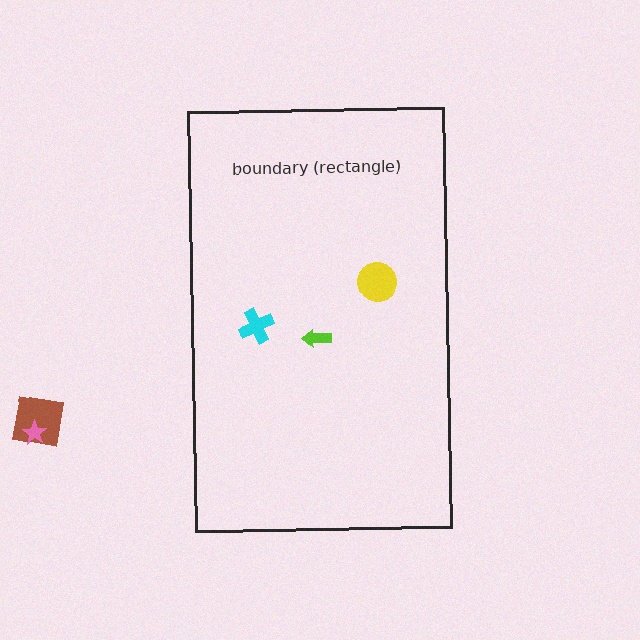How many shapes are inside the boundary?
3 inside, 2 outside.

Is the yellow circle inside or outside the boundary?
Inside.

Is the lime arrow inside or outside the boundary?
Inside.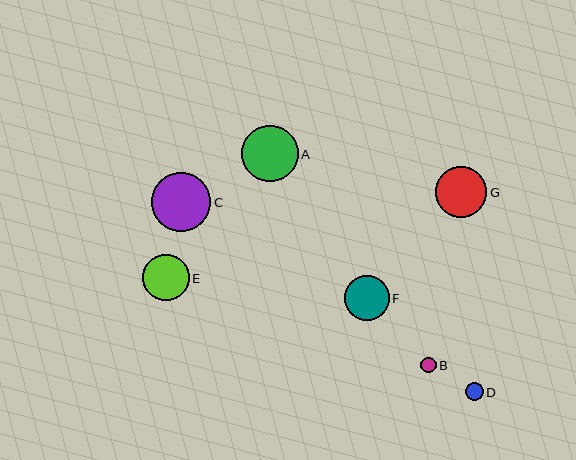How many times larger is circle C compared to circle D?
Circle C is approximately 3.3 times the size of circle D.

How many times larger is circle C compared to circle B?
Circle C is approximately 3.8 times the size of circle B.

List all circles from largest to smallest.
From largest to smallest: C, A, G, E, F, D, B.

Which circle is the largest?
Circle C is the largest with a size of approximately 59 pixels.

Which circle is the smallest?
Circle B is the smallest with a size of approximately 15 pixels.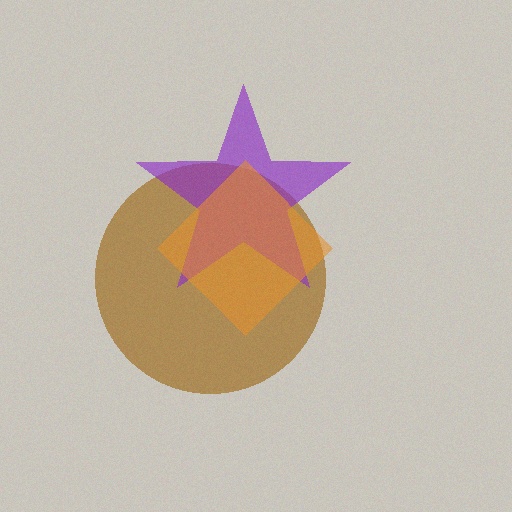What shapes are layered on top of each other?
The layered shapes are: a brown circle, a purple star, an orange diamond.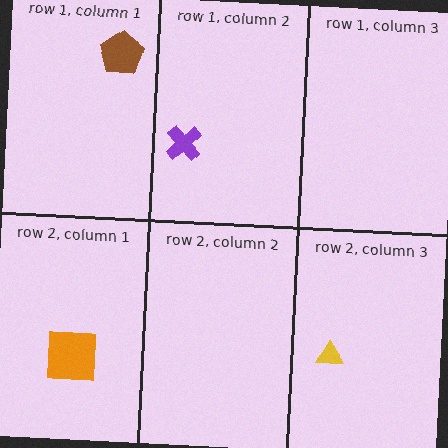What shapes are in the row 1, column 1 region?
The brown pentagon.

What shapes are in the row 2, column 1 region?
The orange square.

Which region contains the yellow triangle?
The row 2, column 3 region.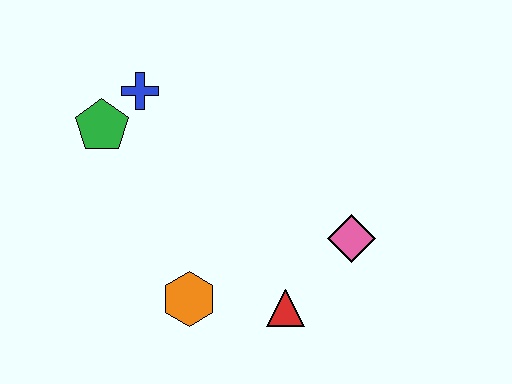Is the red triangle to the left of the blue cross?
No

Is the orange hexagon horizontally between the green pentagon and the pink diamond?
Yes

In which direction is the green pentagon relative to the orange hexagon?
The green pentagon is above the orange hexagon.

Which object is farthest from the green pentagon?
The pink diamond is farthest from the green pentagon.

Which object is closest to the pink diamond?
The red triangle is closest to the pink diamond.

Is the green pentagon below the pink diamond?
No